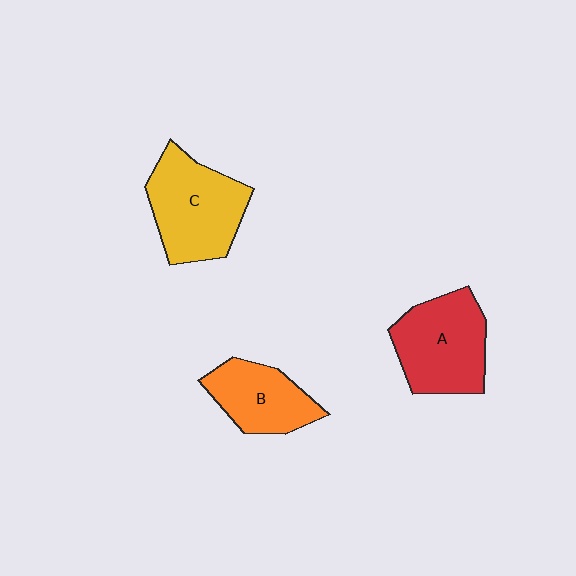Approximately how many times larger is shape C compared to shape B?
Approximately 1.4 times.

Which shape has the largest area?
Shape C (yellow).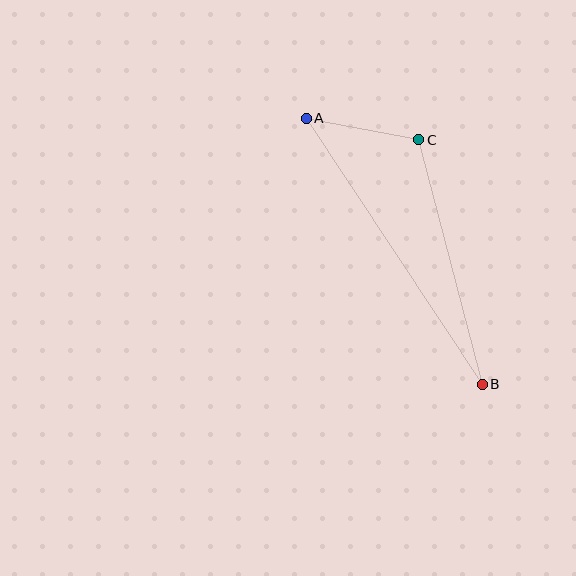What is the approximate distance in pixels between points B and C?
The distance between B and C is approximately 252 pixels.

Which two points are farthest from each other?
Points A and B are farthest from each other.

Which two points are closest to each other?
Points A and C are closest to each other.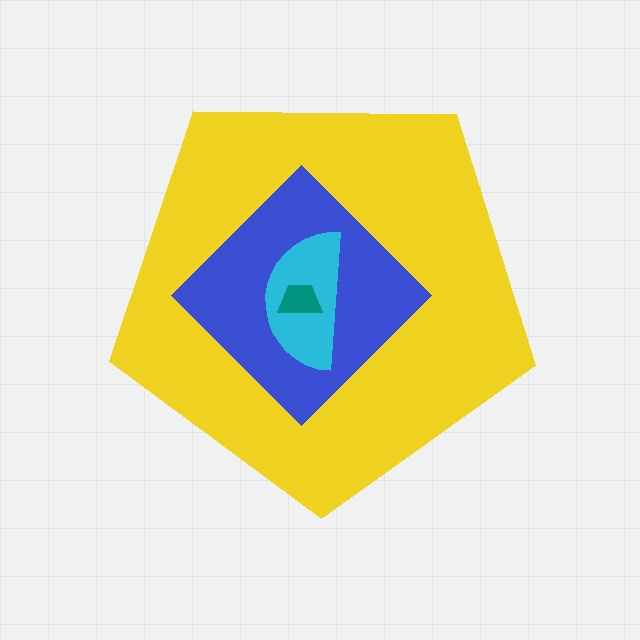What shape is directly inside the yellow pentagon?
The blue diamond.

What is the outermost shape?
The yellow pentagon.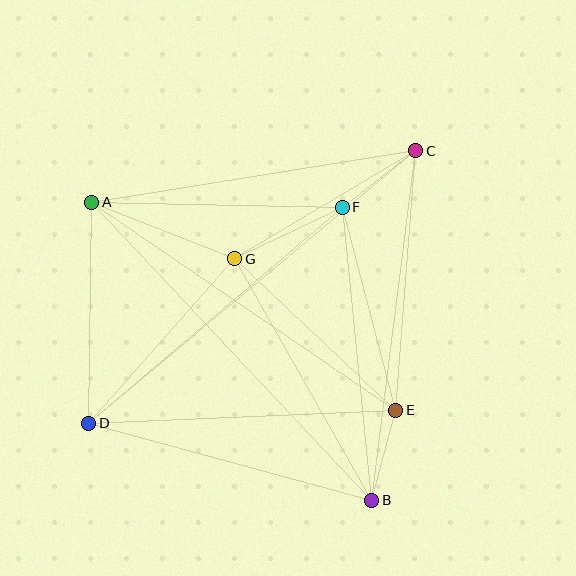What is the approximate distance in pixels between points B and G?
The distance between B and G is approximately 278 pixels.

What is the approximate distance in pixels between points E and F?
The distance between E and F is approximately 210 pixels.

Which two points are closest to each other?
Points C and F are closest to each other.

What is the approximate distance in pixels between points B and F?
The distance between B and F is approximately 294 pixels.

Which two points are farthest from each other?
Points C and D are farthest from each other.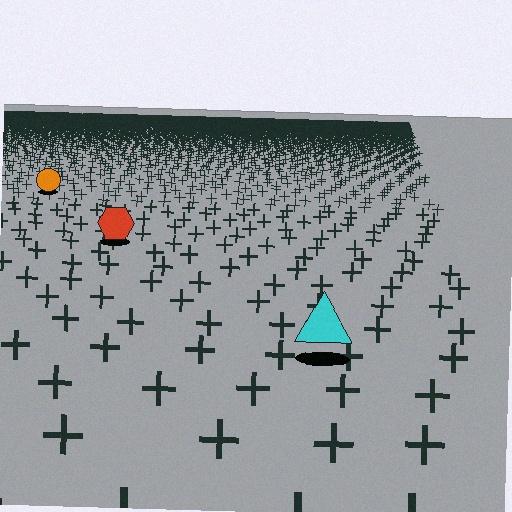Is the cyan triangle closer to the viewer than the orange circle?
Yes. The cyan triangle is closer — you can tell from the texture gradient: the ground texture is coarser near it.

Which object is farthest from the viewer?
The orange circle is farthest from the viewer. It appears smaller and the ground texture around it is denser.